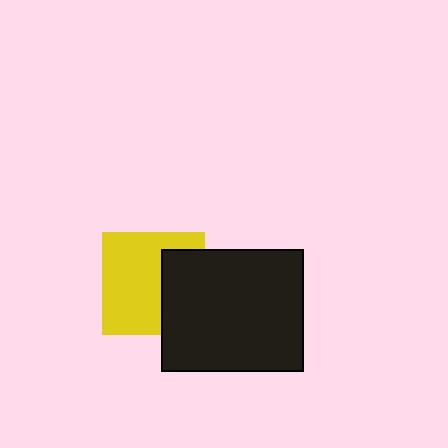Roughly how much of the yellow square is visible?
Most of it is visible (roughly 65%).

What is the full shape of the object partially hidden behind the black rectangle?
The partially hidden object is a yellow square.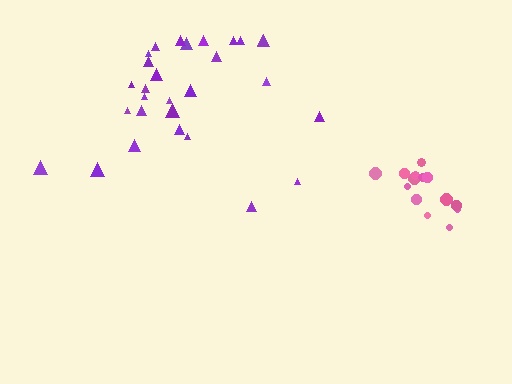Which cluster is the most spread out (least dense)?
Purple.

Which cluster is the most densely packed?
Pink.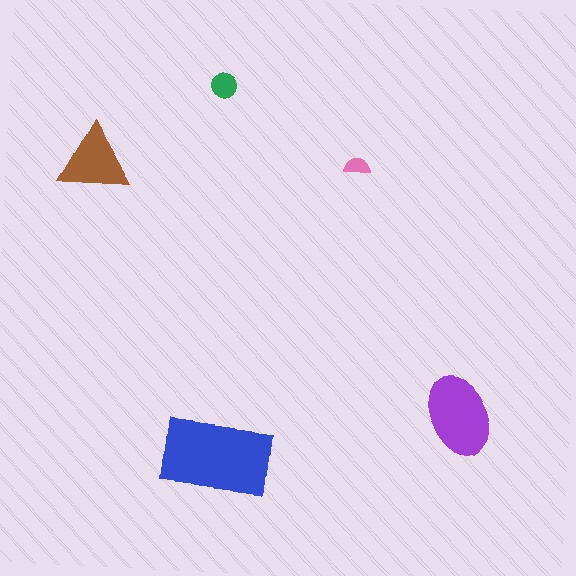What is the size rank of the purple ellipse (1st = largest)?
2nd.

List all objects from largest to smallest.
The blue rectangle, the purple ellipse, the brown triangle, the green circle, the pink semicircle.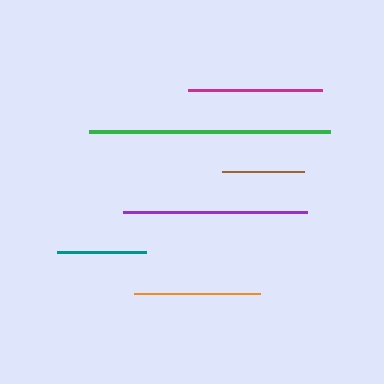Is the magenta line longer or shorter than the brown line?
The magenta line is longer than the brown line.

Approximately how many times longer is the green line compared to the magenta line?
The green line is approximately 1.8 times the length of the magenta line.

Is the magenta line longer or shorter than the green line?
The green line is longer than the magenta line.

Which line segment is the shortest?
The brown line is the shortest at approximately 82 pixels.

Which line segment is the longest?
The green line is the longest at approximately 241 pixels.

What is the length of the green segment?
The green segment is approximately 241 pixels long.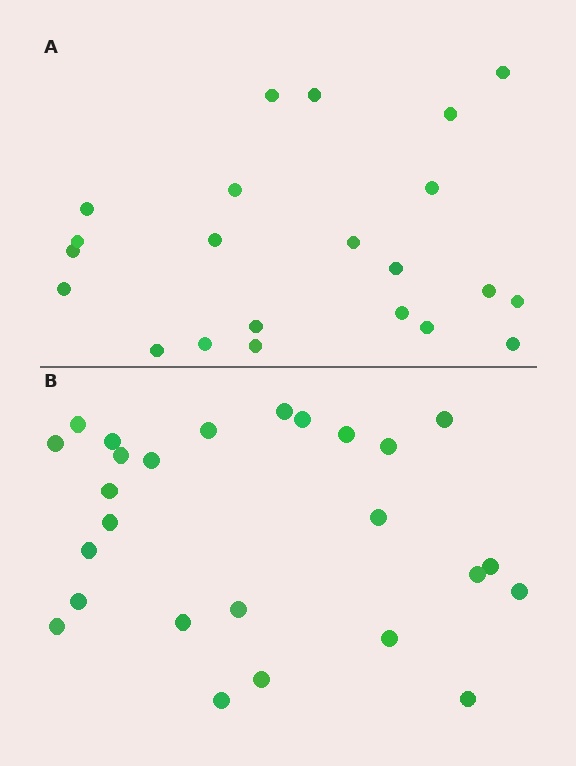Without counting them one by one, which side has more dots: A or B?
Region B (the bottom region) has more dots.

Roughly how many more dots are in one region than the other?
Region B has about 4 more dots than region A.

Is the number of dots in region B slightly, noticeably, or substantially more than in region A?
Region B has only slightly more — the two regions are fairly close. The ratio is roughly 1.2 to 1.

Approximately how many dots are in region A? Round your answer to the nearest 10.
About 20 dots. (The exact count is 22, which rounds to 20.)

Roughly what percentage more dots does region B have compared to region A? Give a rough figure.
About 20% more.